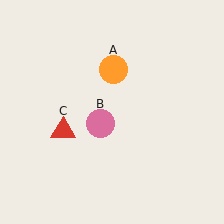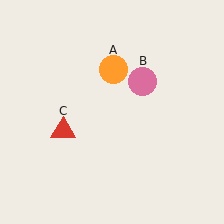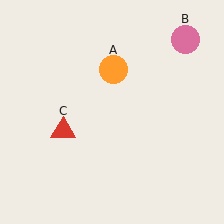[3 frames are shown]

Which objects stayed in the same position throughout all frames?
Orange circle (object A) and red triangle (object C) remained stationary.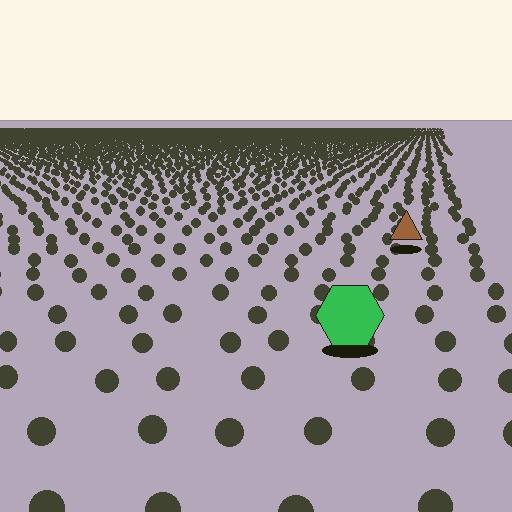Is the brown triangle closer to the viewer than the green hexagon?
No. The green hexagon is closer — you can tell from the texture gradient: the ground texture is coarser near it.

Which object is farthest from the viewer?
The brown triangle is farthest from the viewer. It appears smaller and the ground texture around it is denser.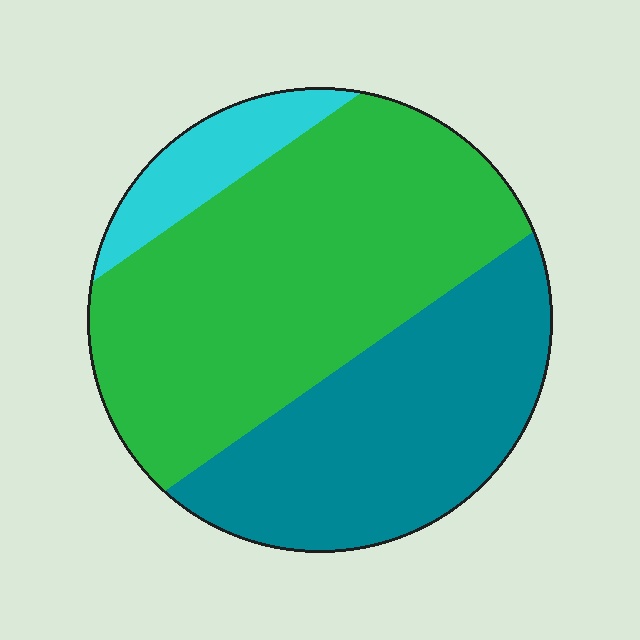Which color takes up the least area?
Cyan, at roughly 10%.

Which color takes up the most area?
Green, at roughly 55%.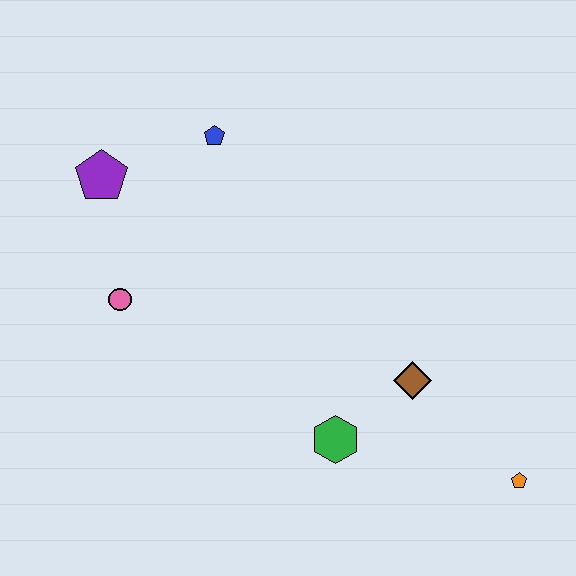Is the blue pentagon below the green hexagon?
No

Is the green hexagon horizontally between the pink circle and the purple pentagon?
No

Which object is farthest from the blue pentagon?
The orange pentagon is farthest from the blue pentagon.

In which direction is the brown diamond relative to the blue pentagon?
The brown diamond is below the blue pentagon.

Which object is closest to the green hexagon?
The brown diamond is closest to the green hexagon.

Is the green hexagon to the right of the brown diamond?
No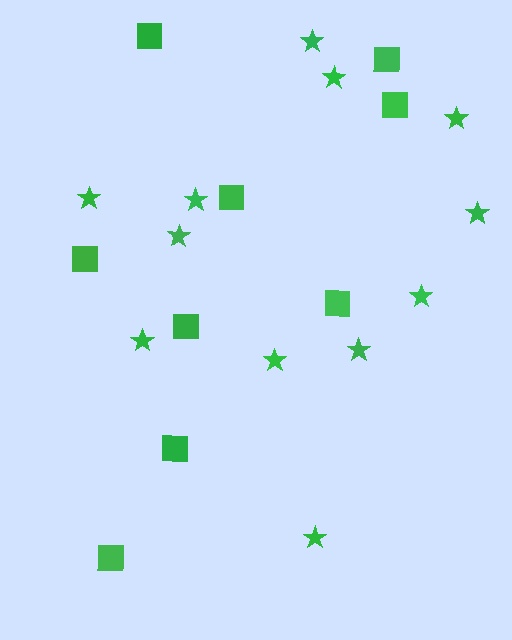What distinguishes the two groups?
There are 2 groups: one group of stars (12) and one group of squares (9).